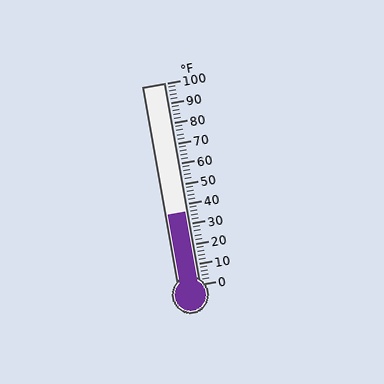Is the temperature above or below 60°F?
The temperature is below 60°F.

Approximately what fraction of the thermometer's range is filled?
The thermometer is filled to approximately 35% of its range.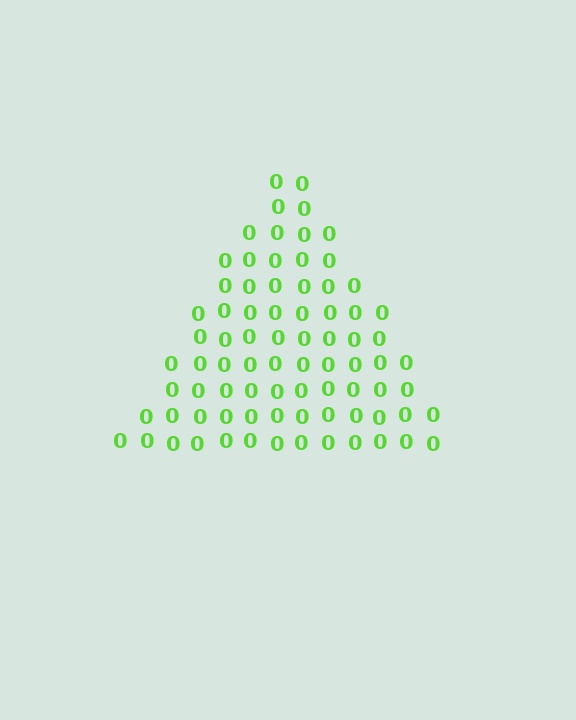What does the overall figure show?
The overall figure shows a triangle.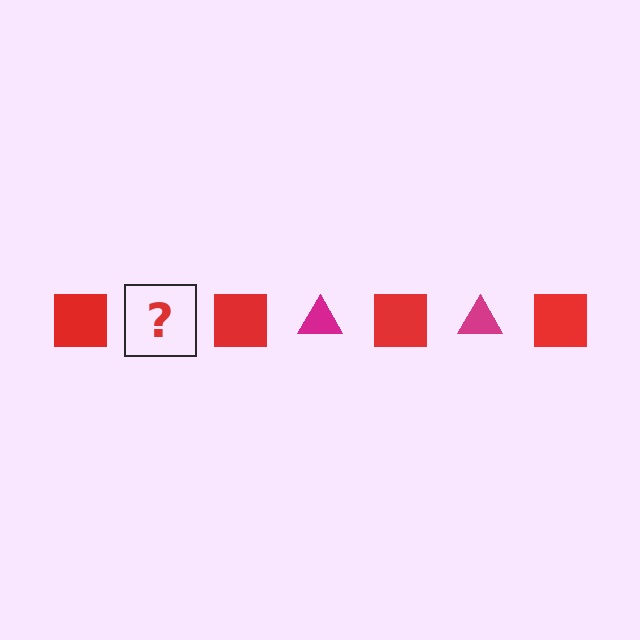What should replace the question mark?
The question mark should be replaced with a magenta triangle.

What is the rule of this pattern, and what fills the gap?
The rule is that the pattern alternates between red square and magenta triangle. The gap should be filled with a magenta triangle.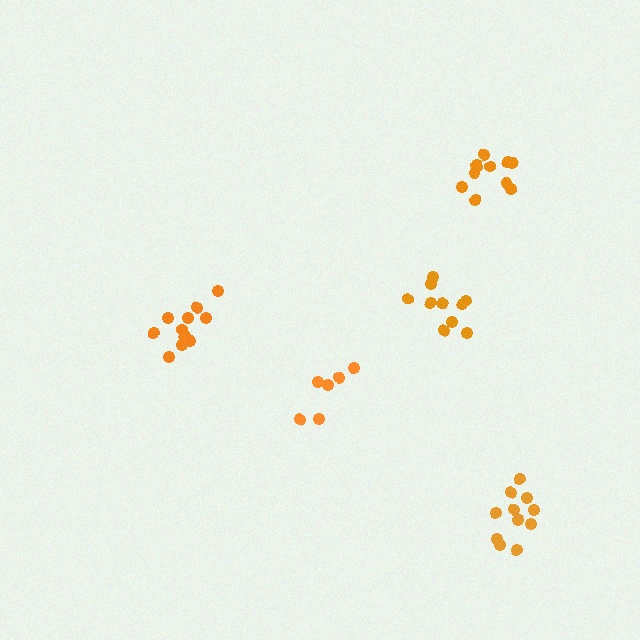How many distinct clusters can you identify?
There are 5 distinct clusters.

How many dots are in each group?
Group 1: 11 dots, Group 2: 6 dots, Group 3: 10 dots, Group 4: 11 dots, Group 5: 11 dots (49 total).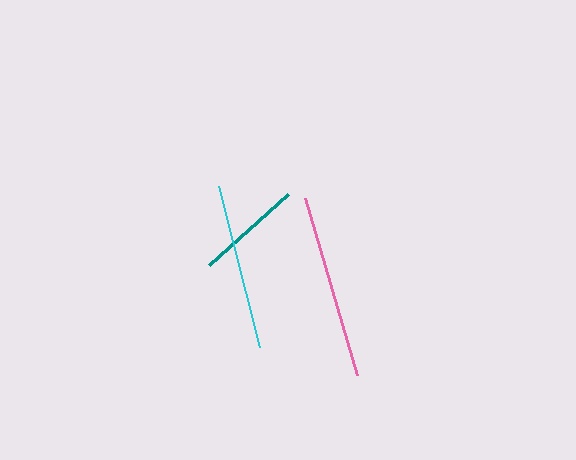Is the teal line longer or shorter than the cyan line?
The cyan line is longer than the teal line.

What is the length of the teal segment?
The teal segment is approximately 106 pixels long.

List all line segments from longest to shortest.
From longest to shortest: pink, cyan, teal.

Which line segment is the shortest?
The teal line is the shortest at approximately 106 pixels.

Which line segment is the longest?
The pink line is the longest at approximately 185 pixels.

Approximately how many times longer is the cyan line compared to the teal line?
The cyan line is approximately 1.6 times the length of the teal line.